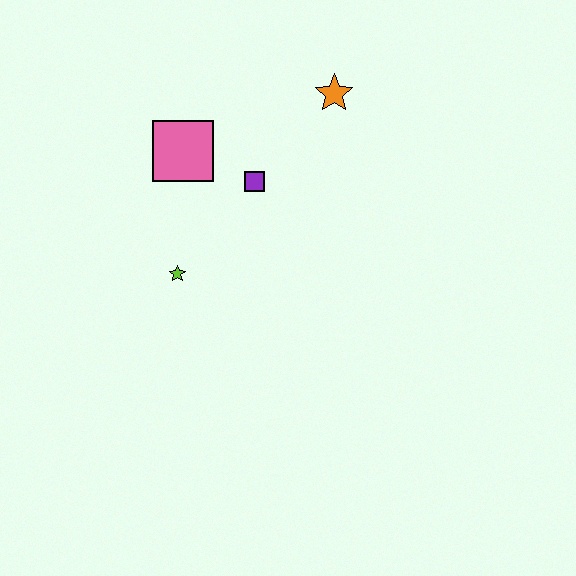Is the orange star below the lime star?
No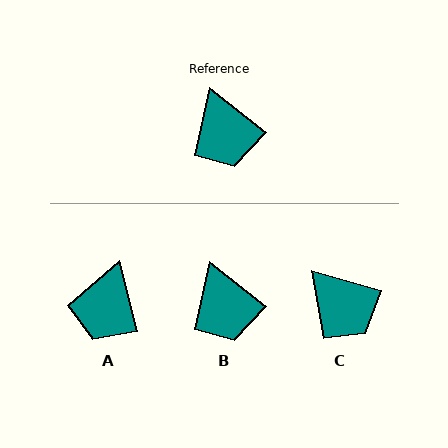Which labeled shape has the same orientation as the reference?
B.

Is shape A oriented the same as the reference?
No, it is off by about 38 degrees.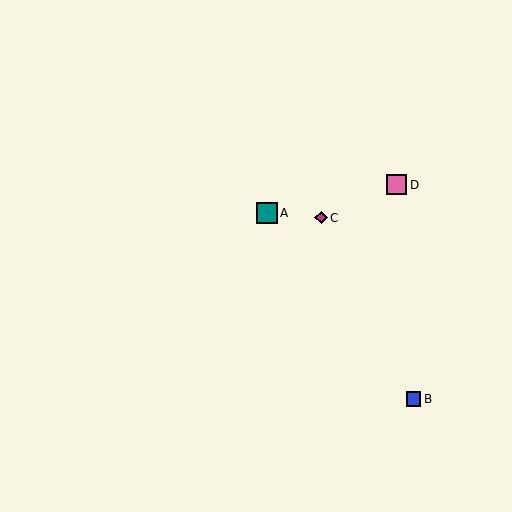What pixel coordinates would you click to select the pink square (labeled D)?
Click at (397, 185) to select the pink square D.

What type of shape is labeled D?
Shape D is a pink square.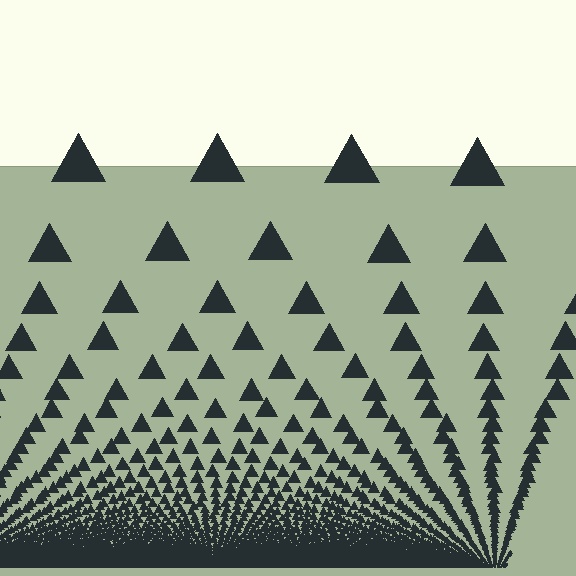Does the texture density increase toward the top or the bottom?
Density increases toward the bottom.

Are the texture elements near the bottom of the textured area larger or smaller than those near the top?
Smaller. The gradient is inverted — elements near the bottom are smaller and denser.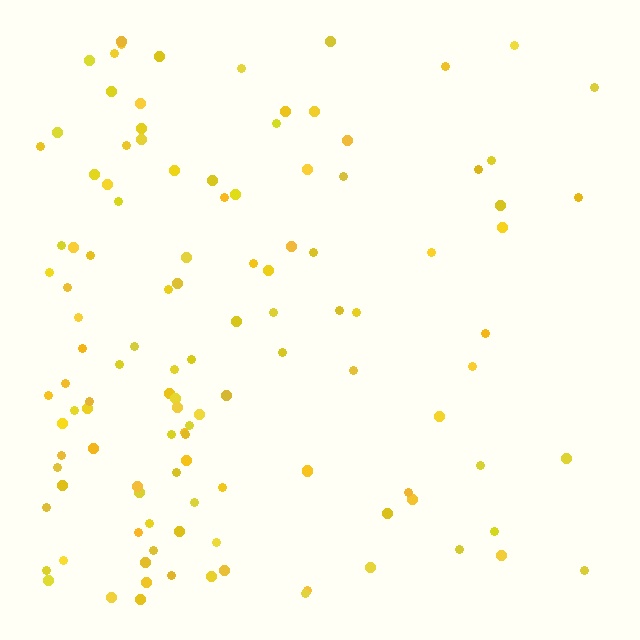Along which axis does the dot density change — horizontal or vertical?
Horizontal.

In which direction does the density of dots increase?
From right to left, with the left side densest.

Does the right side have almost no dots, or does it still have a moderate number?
Still a moderate number, just noticeably fewer than the left.